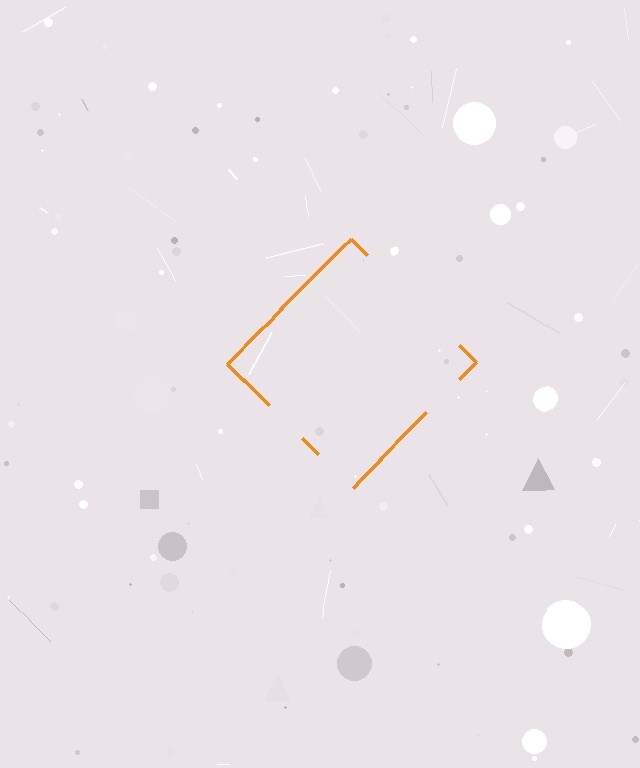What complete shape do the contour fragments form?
The contour fragments form a diamond.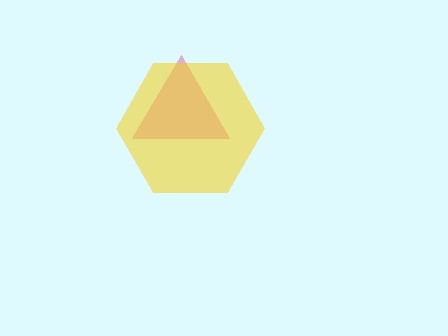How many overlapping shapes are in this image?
There are 2 overlapping shapes in the image.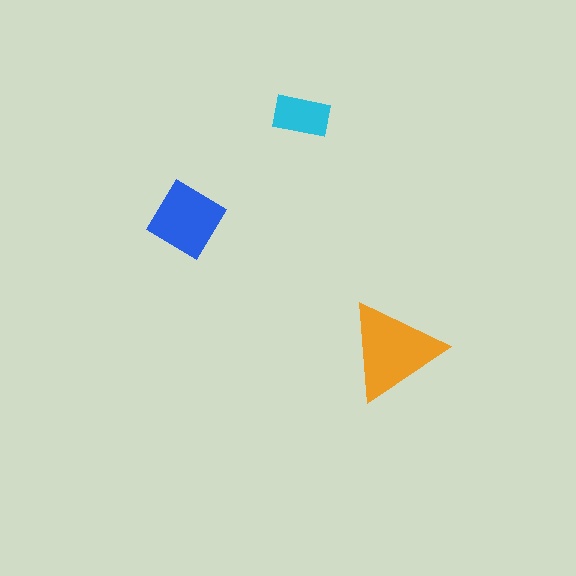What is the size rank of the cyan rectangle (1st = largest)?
3rd.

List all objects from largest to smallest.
The orange triangle, the blue diamond, the cyan rectangle.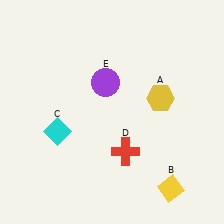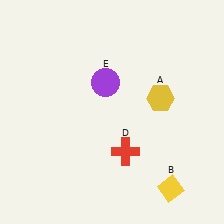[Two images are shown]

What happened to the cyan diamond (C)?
The cyan diamond (C) was removed in Image 2. It was in the bottom-left area of Image 1.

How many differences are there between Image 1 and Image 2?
There is 1 difference between the two images.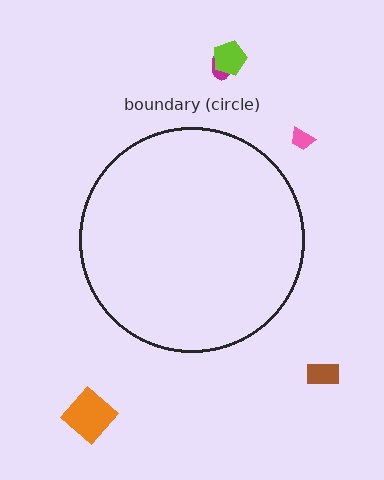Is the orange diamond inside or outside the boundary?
Outside.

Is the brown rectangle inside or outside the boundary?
Outside.